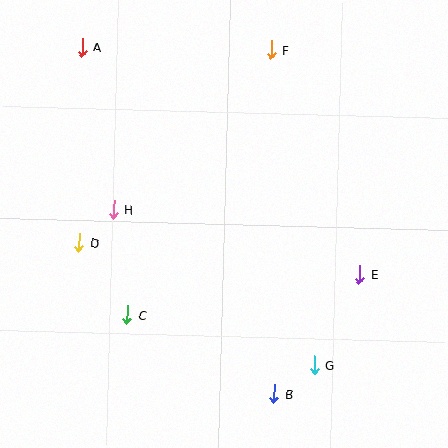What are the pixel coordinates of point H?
Point H is at (114, 210).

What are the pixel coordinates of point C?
Point C is at (127, 315).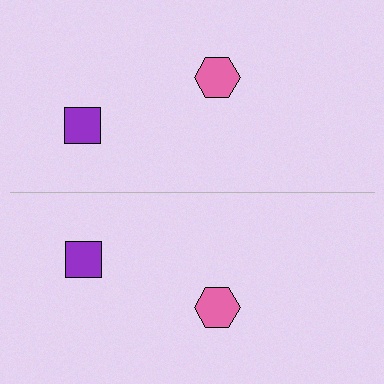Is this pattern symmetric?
Yes, this pattern has bilateral (reflection) symmetry.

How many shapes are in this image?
There are 4 shapes in this image.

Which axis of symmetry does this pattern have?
The pattern has a horizontal axis of symmetry running through the center of the image.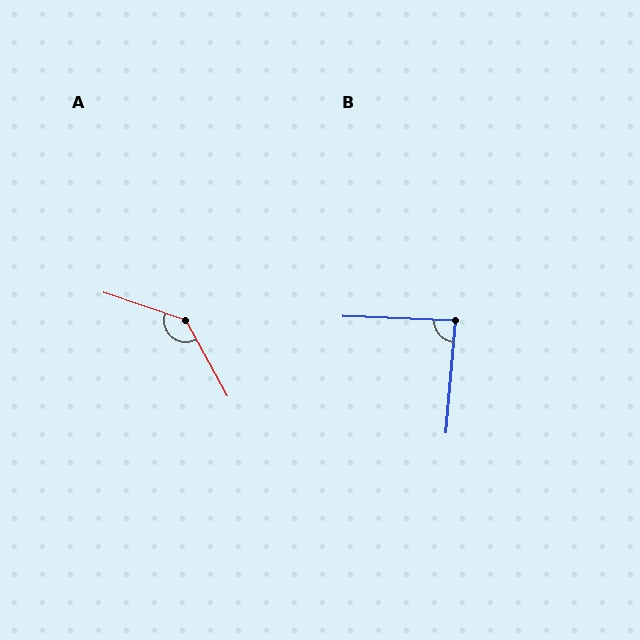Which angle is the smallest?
B, at approximately 87 degrees.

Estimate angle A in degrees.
Approximately 138 degrees.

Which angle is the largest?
A, at approximately 138 degrees.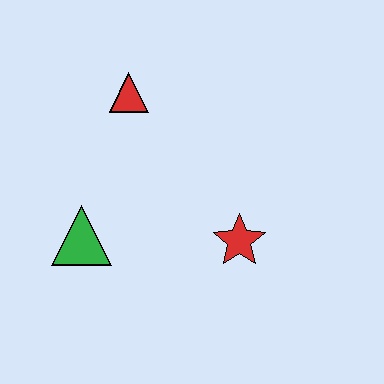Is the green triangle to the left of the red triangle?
Yes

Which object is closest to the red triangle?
The green triangle is closest to the red triangle.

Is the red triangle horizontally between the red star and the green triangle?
Yes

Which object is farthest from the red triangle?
The red star is farthest from the red triangle.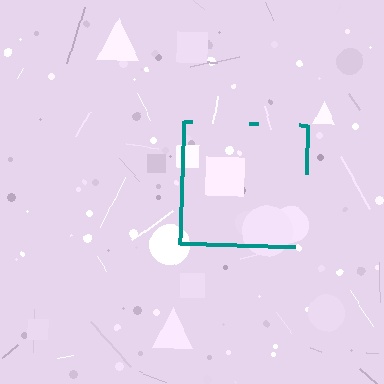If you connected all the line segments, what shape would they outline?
They would outline a square.